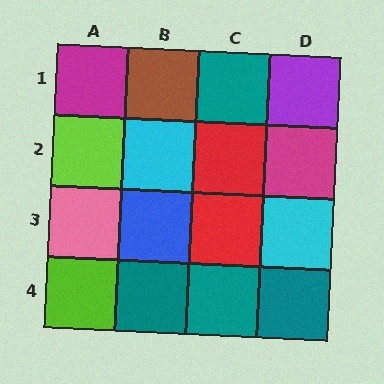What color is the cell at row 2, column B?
Cyan.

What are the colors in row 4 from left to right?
Lime, teal, teal, teal.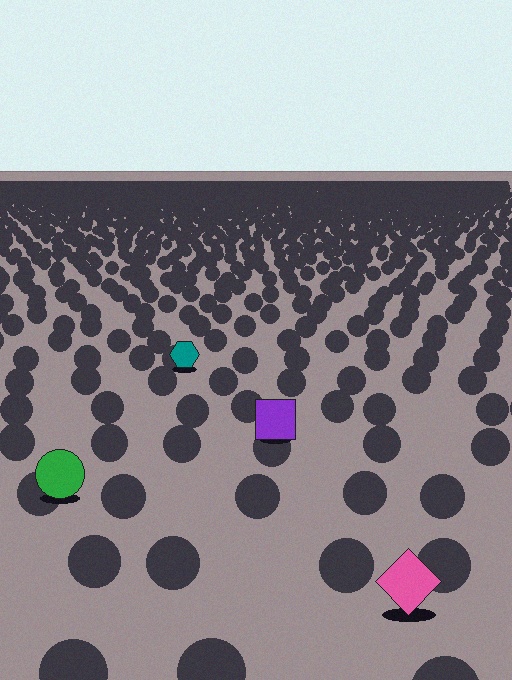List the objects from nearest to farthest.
From nearest to farthest: the pink diamond, the green circle, the purple square, the teal hexagon.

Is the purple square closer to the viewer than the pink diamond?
No. The pink diamond is closer — you can tell from the texture gradient: the ground texture is coarser near it.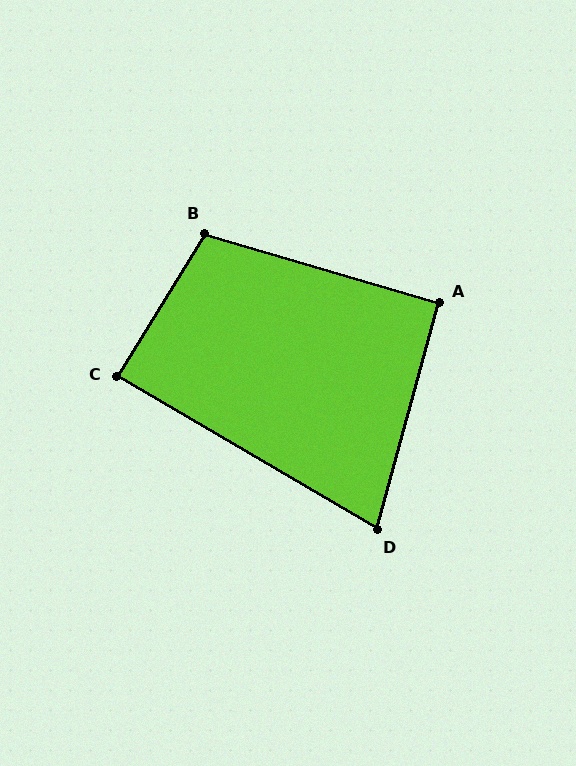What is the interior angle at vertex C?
Approximately 89 degrees (approximately right).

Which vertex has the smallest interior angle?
D, at approximately 75 degrees.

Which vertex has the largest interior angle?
B, at approximately 105 degrees.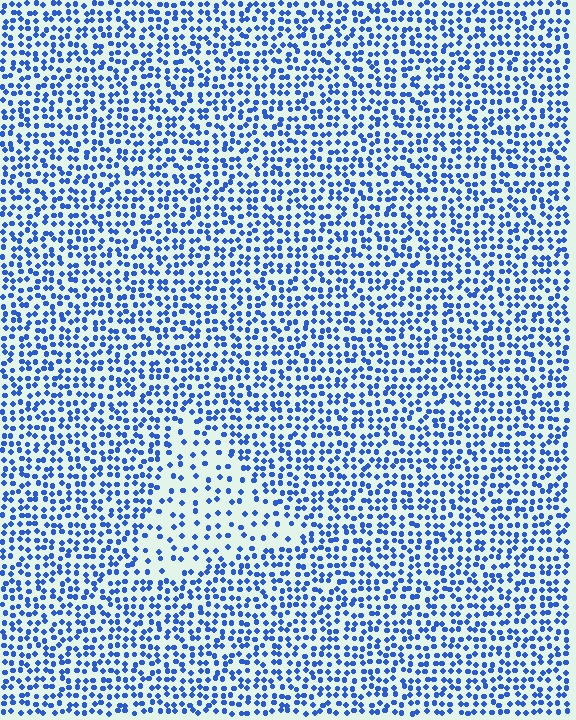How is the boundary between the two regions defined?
The boundary is defined by a change in element density (approximately 2.1x ratio). All elements are the same color, size, and shape.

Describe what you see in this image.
The image contains small blue elements arranged at two different densities. A triangle-shaped region is visible where the elements are less densely packed than the surrounding area.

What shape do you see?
I see a triangle.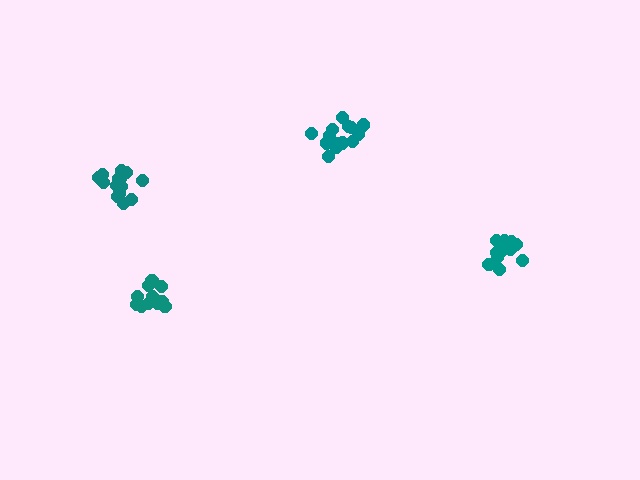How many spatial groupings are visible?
There are 4 spatial groupings.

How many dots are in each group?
Group 1: 15 dots, Group 2: 12 dots, Group 3: 16 dots, Group 4: 14 dots (57 total).